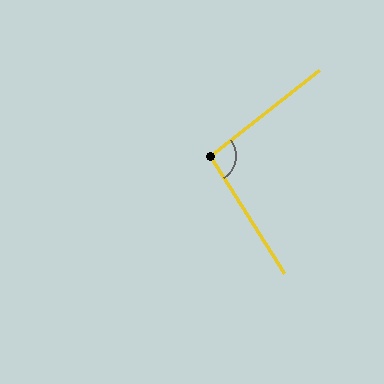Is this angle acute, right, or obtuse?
It is obtuse.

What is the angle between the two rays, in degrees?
Approximately 96 degrees.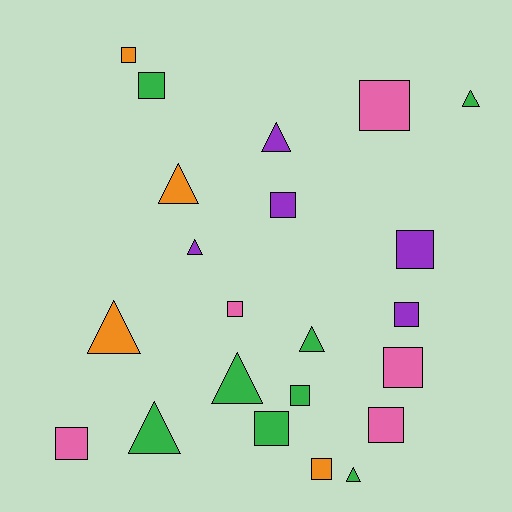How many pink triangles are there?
There are no pink triangles.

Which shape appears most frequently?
Square, with 13 objects.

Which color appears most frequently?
Green, with 8 objects.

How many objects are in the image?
There are 22 objects.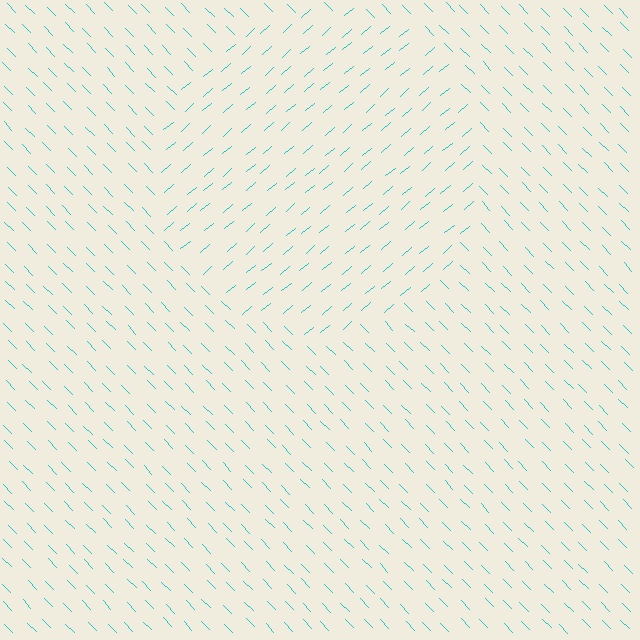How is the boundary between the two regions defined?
The boundary is defined purely by a change in line orientation (approximately 86 degrees difference). All lines are the same color and thickness.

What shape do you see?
I see a circle.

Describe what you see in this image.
The image is filled with small cyan line segments. A circle region in the image has lines oriented differently from the surrounding lines, creating a visible texture boundary.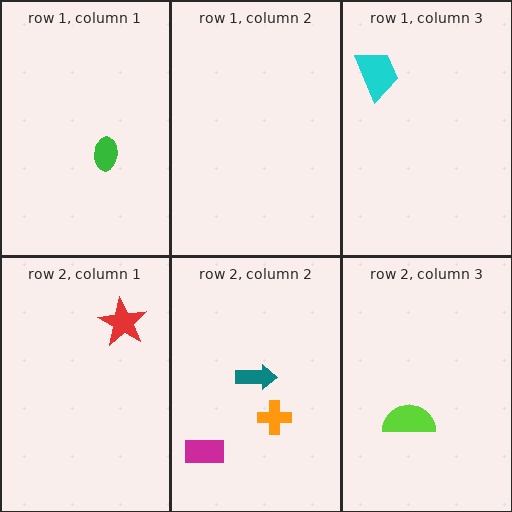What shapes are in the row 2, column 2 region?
The magenta rectangle, the teal arrow, the orange cross.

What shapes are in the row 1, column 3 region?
The cyan trapezoid.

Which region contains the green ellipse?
The row 1, column 1 region.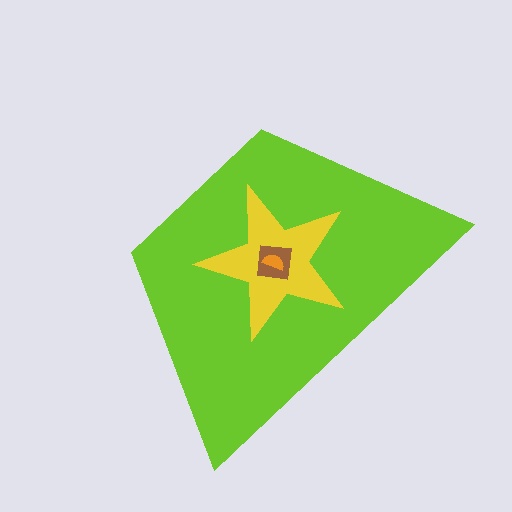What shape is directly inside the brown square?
The orange semicircle.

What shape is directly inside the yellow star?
The brown square.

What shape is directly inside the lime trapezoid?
The yellow star.